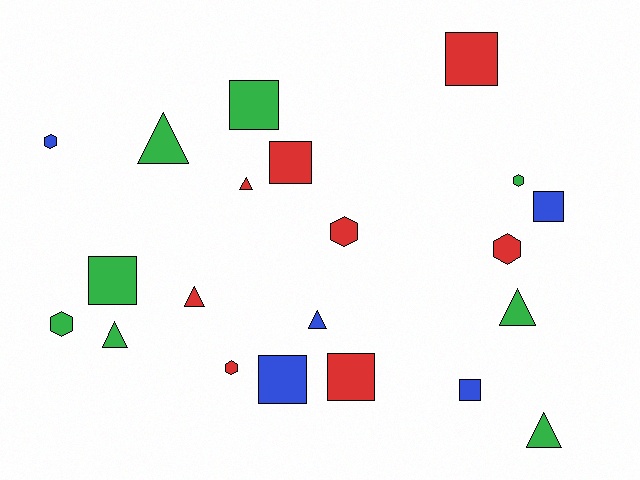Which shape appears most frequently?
Square, with 8 objects.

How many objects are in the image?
There are 21 objects.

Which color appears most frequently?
Red, with 8 objects.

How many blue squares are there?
There are 3 blue squares.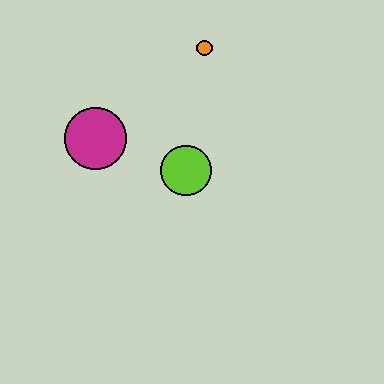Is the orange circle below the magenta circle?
No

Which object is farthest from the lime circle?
The orange circle is farthest from the lime circle.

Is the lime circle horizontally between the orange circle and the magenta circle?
Yes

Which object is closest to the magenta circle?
The lime circle is closest to the magenta circle.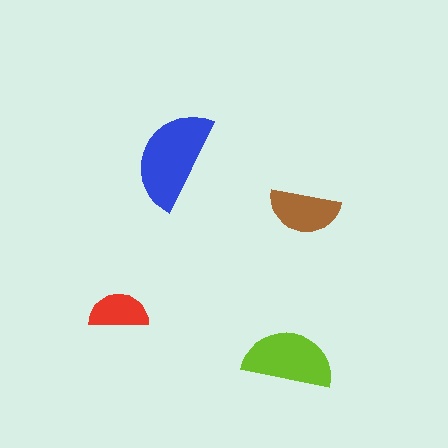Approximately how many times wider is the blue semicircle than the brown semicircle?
About 1.5 times wider.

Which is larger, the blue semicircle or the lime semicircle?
The blue one.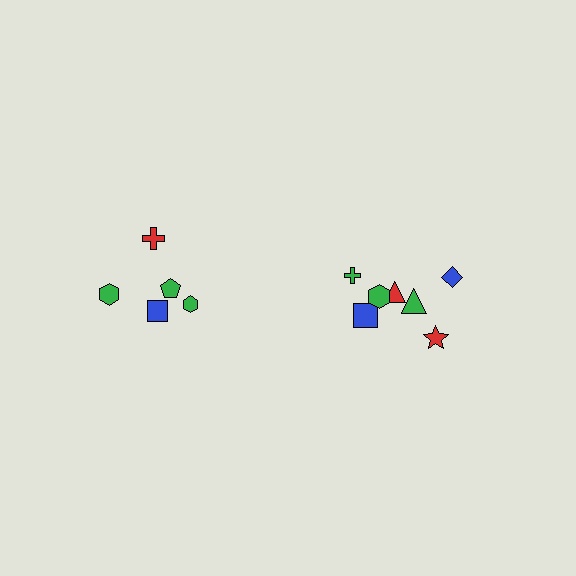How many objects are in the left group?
There are 5 objects.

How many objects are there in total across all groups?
There are 12 objects.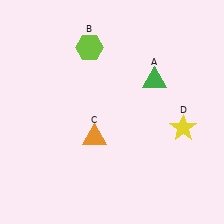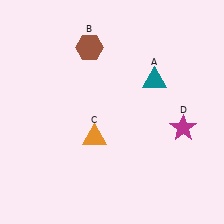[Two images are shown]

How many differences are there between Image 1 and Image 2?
There are 3 differences between the two images.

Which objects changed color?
A changed from green to teal. B changed from lime to brown. D changed from yellow to magenta.